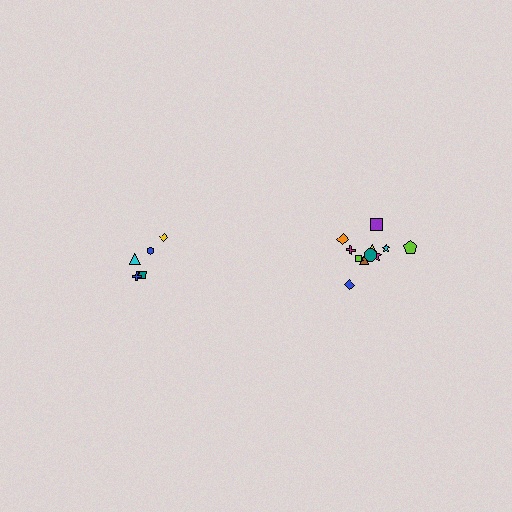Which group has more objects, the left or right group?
The right group.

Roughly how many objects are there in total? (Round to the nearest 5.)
Roughly 15 objects in total.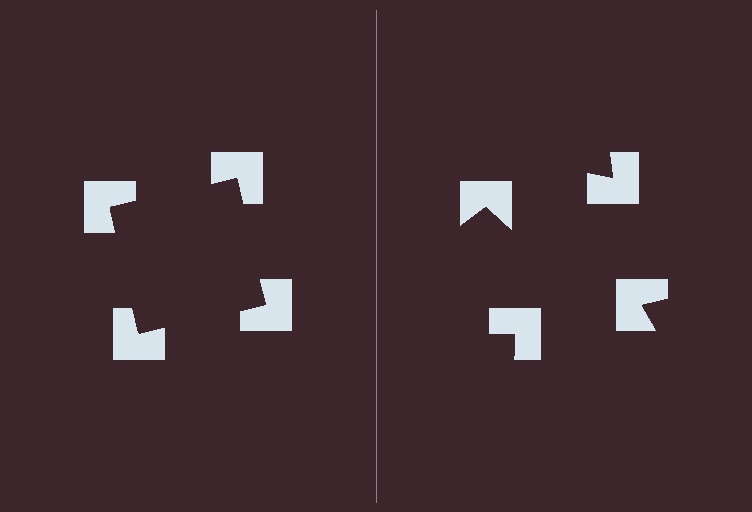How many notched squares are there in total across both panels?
8 — 4 on each side.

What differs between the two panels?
The notched squares are positioned identically on both sides; only the wedge orientations differ. On the left they align to a square; on the right they are misaligned.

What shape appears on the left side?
An illusory square.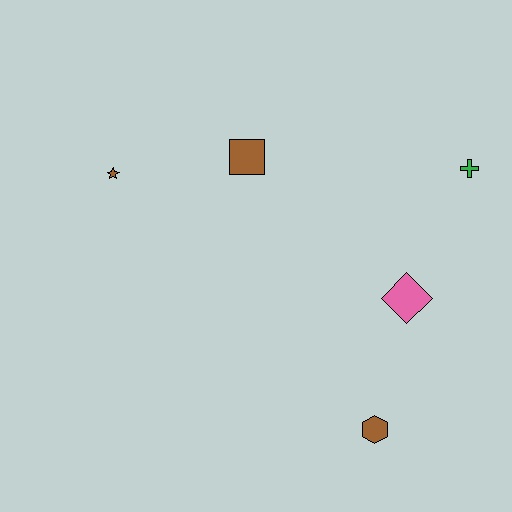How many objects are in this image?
There are 5 objects.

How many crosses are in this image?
There is 1 cross.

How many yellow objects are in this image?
There are no yellow objects.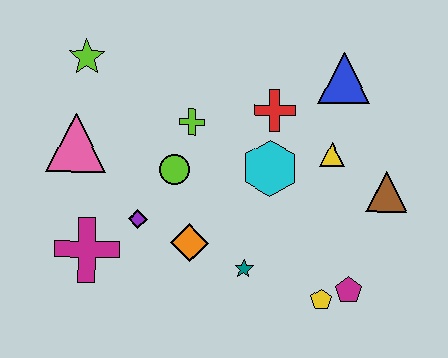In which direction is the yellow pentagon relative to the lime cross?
The yellow pentagon is below the lime cross.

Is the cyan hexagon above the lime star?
No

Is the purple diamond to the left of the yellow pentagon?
Yes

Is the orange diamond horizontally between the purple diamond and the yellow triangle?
Yes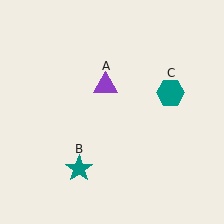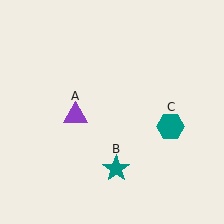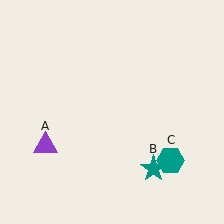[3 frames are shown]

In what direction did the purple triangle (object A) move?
The purple triangle (object A) moved down and to the left.